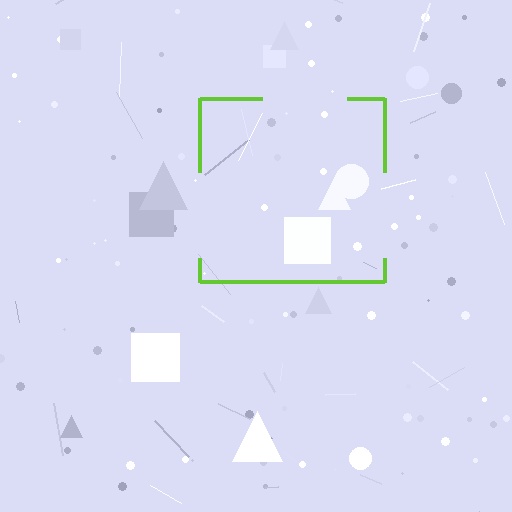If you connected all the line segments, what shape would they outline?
They would outline a square.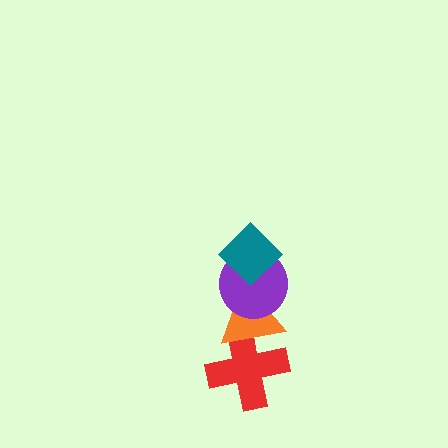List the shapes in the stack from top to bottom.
From top to bottom: the teal diamond, the purple circle, the orange triangle, the red cross.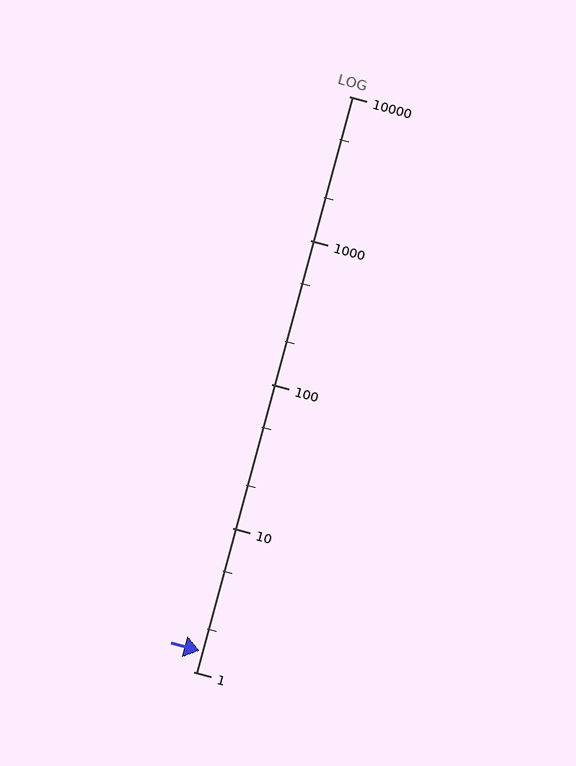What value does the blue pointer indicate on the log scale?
The pointer indicates approximately 1.4.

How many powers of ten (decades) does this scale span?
The scale spans 4 decades, from 1 to 10000.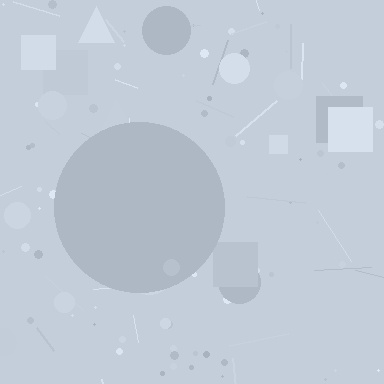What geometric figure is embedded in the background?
A circle is embedded in the background.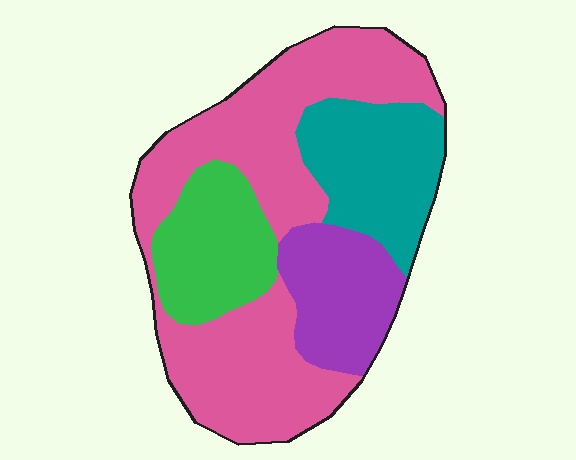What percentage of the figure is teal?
Teal covers roughly 20% of the figure.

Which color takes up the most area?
Pink, at roughly 50%.